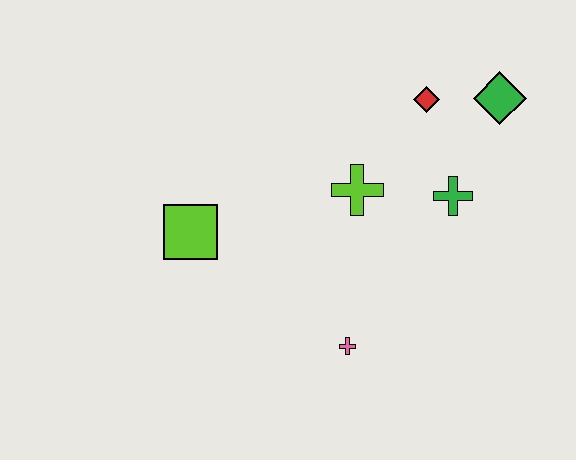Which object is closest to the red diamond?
The green diamond is closest to the red diamond.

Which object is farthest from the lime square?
The green diamond is farthest from the lime square.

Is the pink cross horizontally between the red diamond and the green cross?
No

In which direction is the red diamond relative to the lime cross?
The red diamond is above the lime cross.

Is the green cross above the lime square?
Yes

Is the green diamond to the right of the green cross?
Yes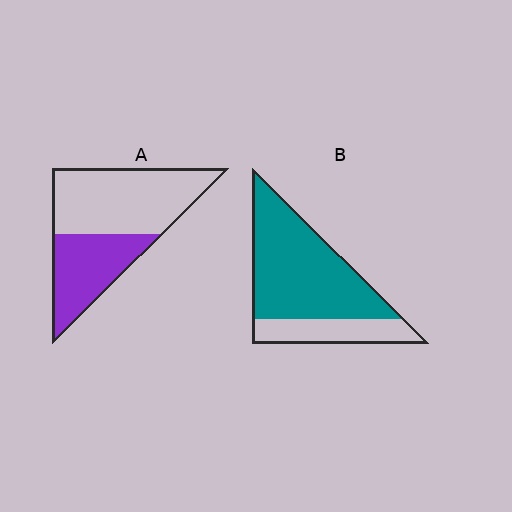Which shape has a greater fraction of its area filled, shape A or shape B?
Shape B.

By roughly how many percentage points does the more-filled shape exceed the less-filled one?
By roughly 35 percentage points (B over A).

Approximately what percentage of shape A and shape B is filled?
A is approximately 40% and B is approximately 75%.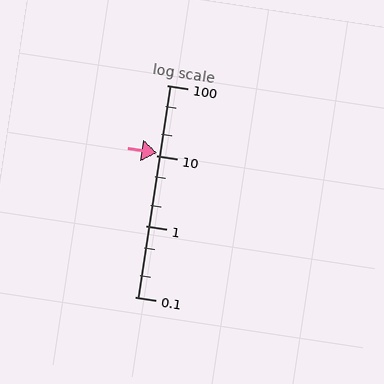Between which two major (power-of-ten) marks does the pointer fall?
The pointer is between 10 and 100.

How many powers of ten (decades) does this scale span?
The scale spans 3 decades, from 0.1 to 100.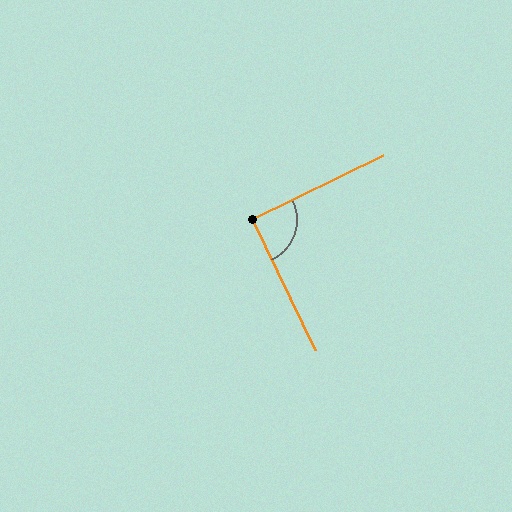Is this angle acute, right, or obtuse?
It is approximately a right angle.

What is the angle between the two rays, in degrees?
Approximately 90 degrees.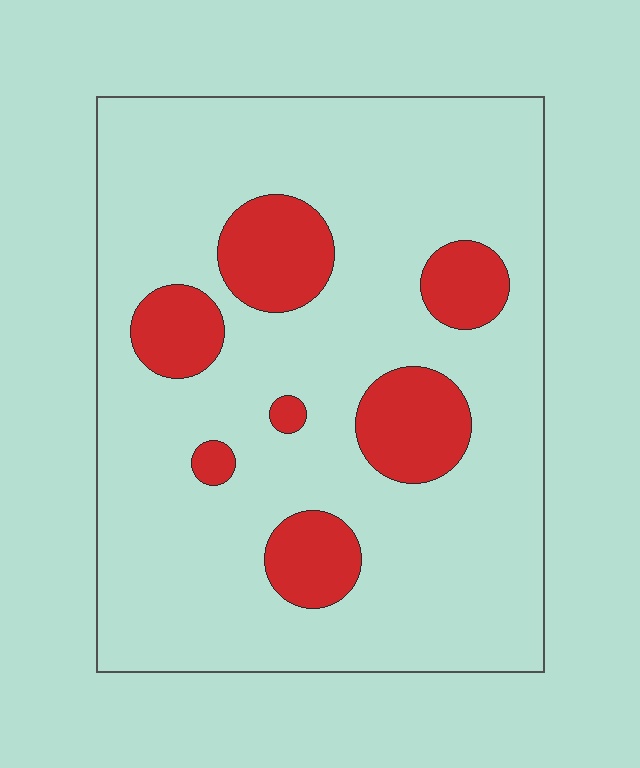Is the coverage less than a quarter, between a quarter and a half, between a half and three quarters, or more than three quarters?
Less than a quarter.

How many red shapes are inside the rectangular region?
7.